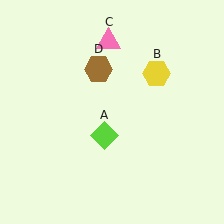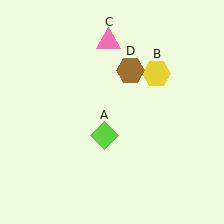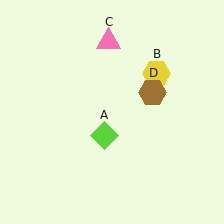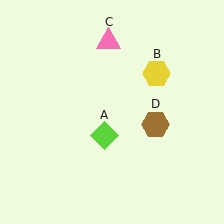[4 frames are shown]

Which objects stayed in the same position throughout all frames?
Lime diamond (object A) and yellow hexagon (object B) and pink triangle (object C) remained stationary.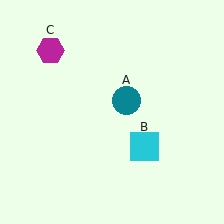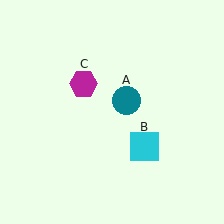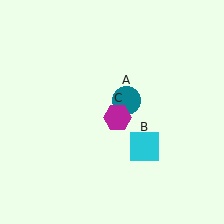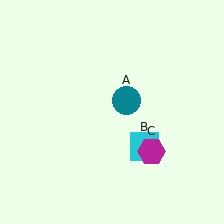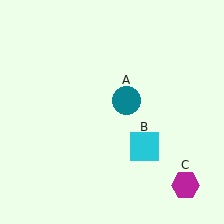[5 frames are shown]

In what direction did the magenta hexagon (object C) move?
The magenta hexagon (object C) moved down and to the right.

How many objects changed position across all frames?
1 object changed position: magenta hexagon (object C).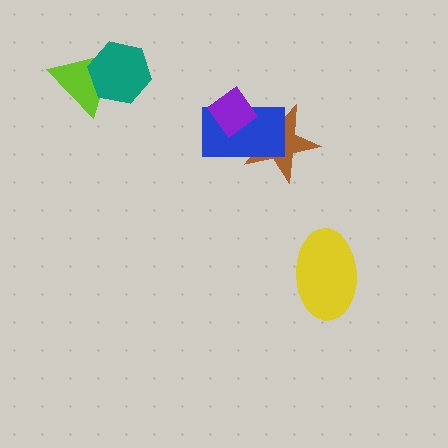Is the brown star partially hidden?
Yes, it is partially covered by another shape.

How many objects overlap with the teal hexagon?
1 object overlaps with the teal hexagon.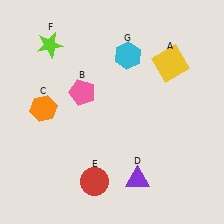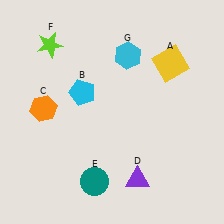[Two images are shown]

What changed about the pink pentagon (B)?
In Image 1, B is pink. In Image 2, it changed to cyan.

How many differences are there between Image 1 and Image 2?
There are 2 differences between the two images.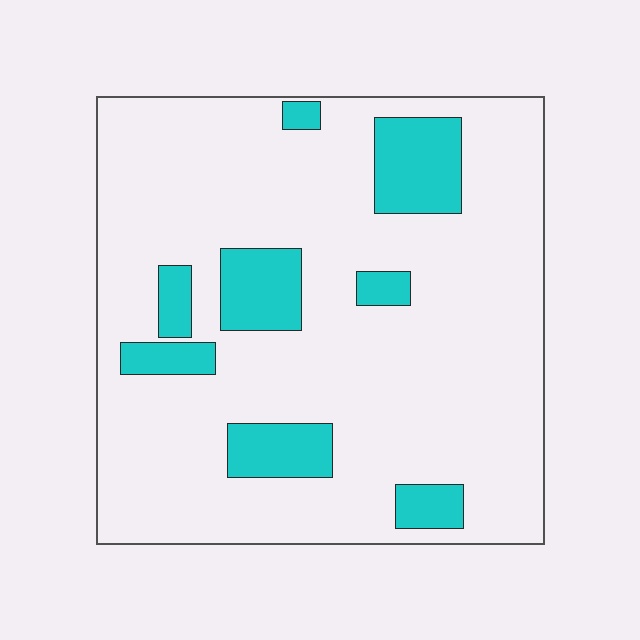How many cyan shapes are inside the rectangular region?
8.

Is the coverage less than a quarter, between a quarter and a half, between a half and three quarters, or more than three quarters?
Less than a quarter.